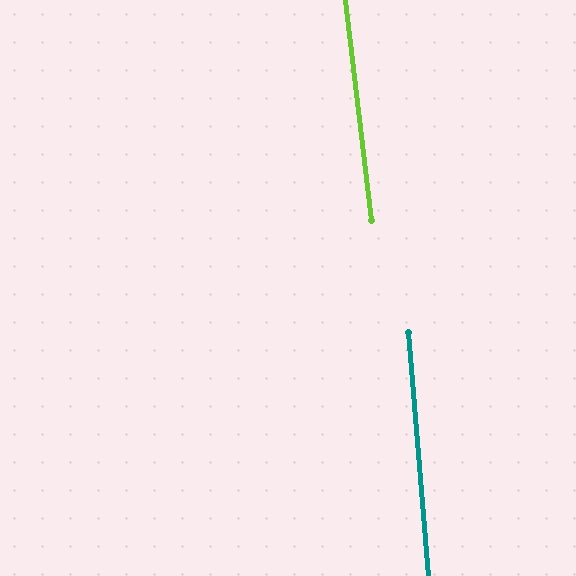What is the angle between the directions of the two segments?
Approximately 2 degrees.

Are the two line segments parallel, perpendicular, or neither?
Parallel — their directions differ by only 2.0°.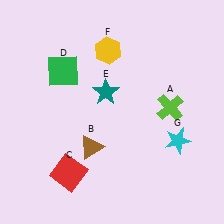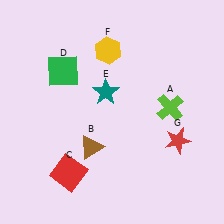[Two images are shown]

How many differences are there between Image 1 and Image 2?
There is 1 difference between the two images.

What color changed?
The star (G) changed from cyan in Image 1 to red in Image 2.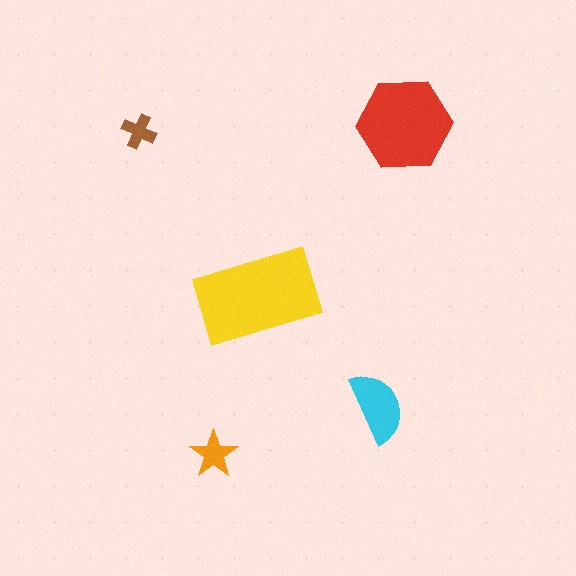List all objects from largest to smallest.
The yellow rectangle, the red hexagon, the cyan semicircle, the orange star, the brown cross.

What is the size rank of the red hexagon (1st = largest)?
2nd.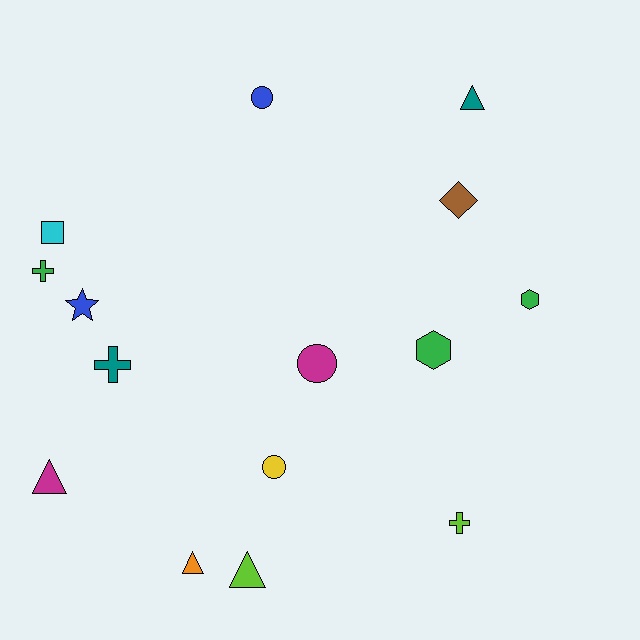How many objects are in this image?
There are 15 objects.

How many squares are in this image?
There is 1 square.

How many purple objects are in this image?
There are no purple objects.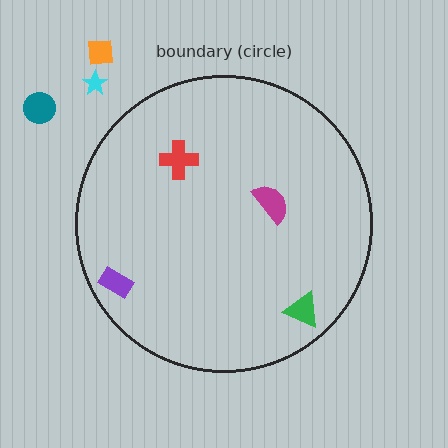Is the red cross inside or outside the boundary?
Inside.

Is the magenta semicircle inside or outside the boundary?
Inside.